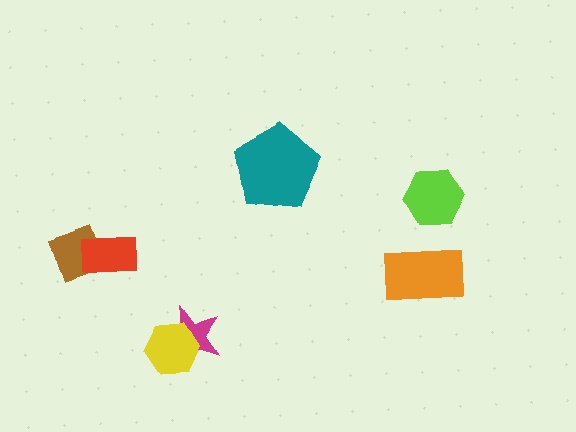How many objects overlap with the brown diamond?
1 object overlaps with the brown diamond.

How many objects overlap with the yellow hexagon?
1 object overlaps with the yellow hexagon.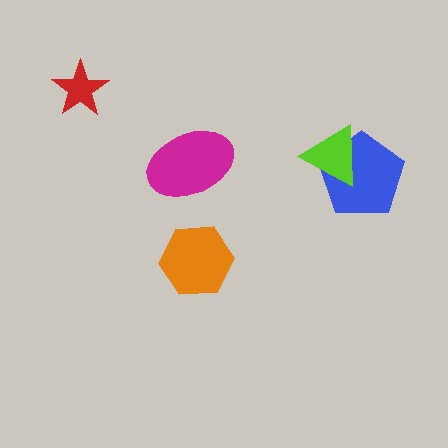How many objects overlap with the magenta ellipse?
0 objects overlap with the magenta ellipse.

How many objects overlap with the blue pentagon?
1 object overlaps with the blue pentagon.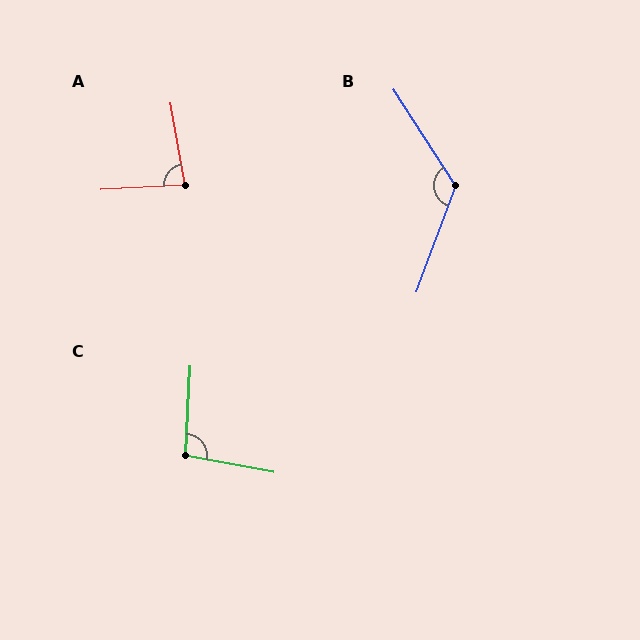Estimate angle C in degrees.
Approximately 97 degrees.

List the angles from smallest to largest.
A (83°), C (97°), B (127°).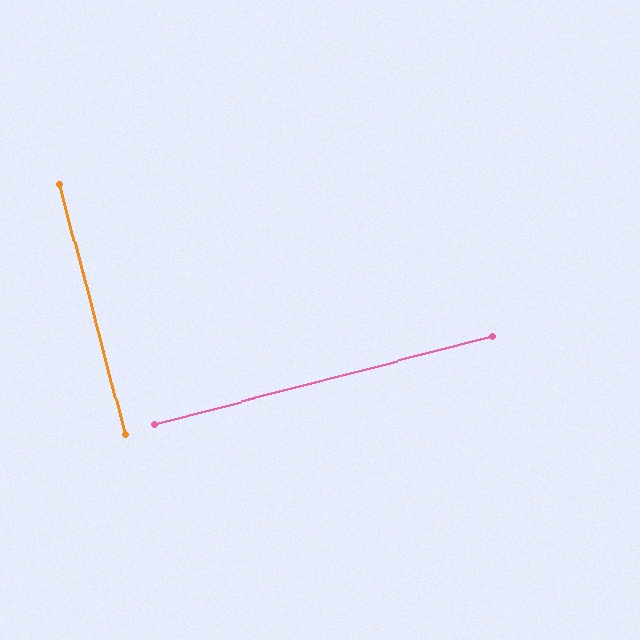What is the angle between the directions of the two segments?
Approximately 90 degrees.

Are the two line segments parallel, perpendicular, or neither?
Perpendicular — they meet at approximately 90°.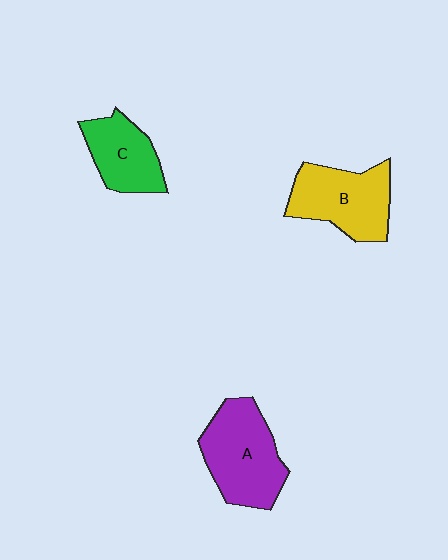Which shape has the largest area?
Shape A (purple).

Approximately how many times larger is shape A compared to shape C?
Approximately 1.5 times.